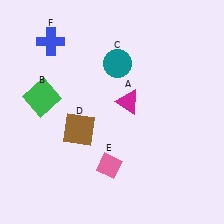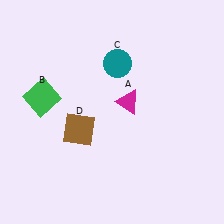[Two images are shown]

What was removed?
The pink diamond (E), the blue cross (F) were removed in Image 2.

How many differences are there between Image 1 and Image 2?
There are 2 differences between the two images.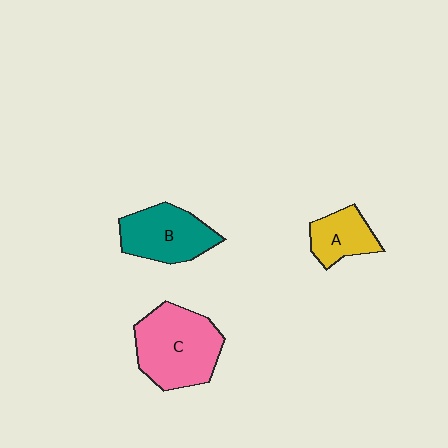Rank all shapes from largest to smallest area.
From largest to smallest: C (pink), B (teal), A (yellow).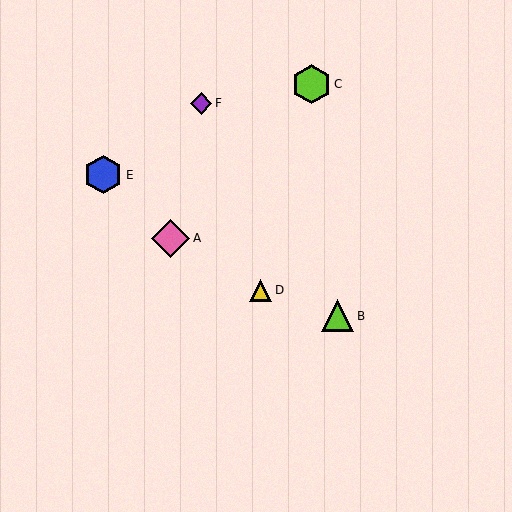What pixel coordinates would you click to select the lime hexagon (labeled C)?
Click at (312, 84) to select the lime hexagon C.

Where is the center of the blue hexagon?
The center of the blue hexagon is at (103, 175).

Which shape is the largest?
The lime hexagon (labeled C) is the largest.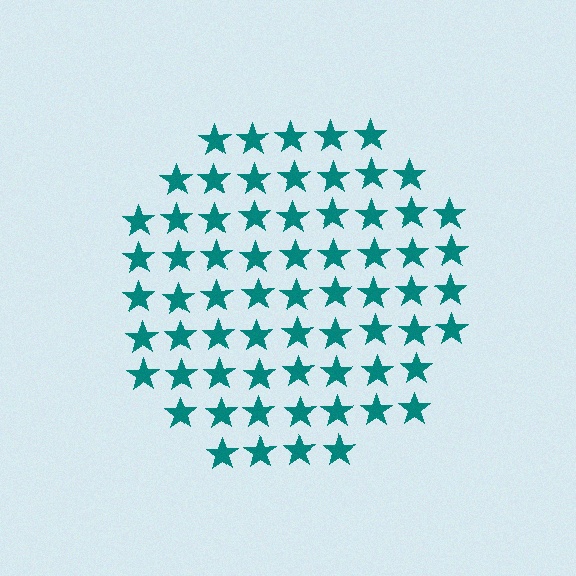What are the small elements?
The small elements are stars.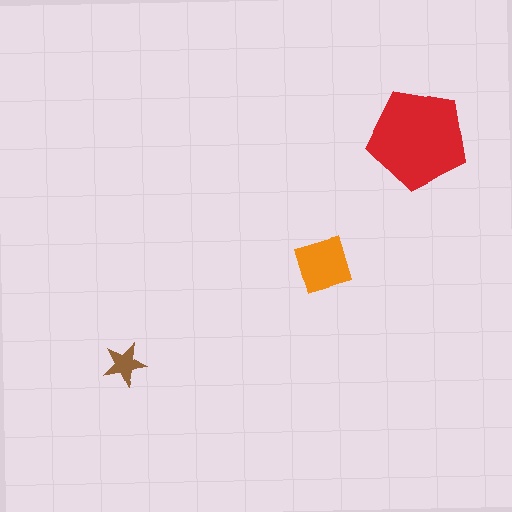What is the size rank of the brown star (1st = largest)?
3rd.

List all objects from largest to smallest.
The red pentagon, the orange square, the brown star.